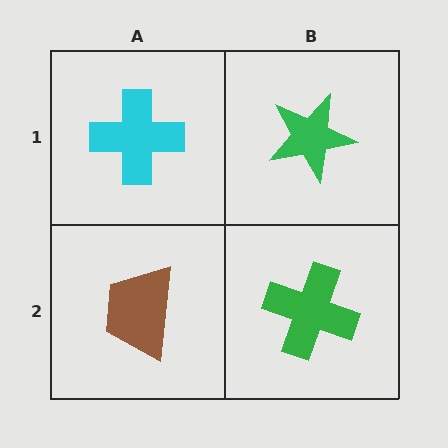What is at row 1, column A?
A cyan cross.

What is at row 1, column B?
A green star.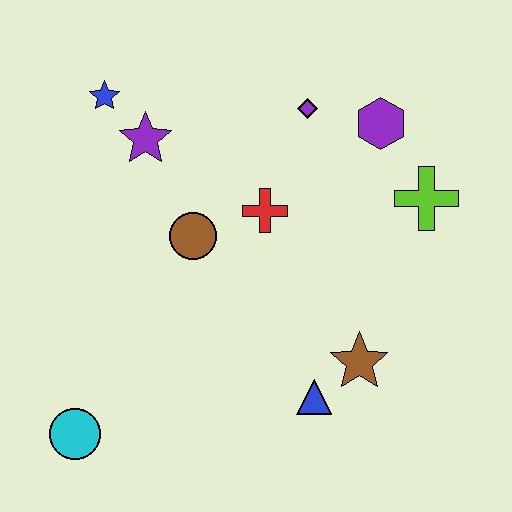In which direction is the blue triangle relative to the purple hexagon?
The blue triangle is below the purple hexagon.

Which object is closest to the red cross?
The brown circle is closest to the red cross.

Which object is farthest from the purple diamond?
The cyan circle is farthest from the purple diamond.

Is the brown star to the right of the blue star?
Yes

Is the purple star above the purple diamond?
No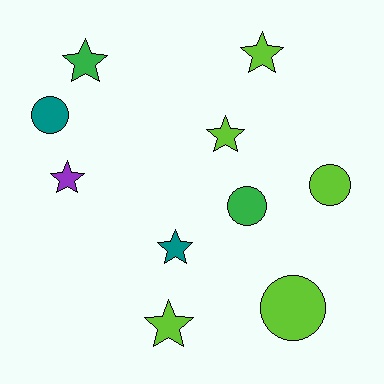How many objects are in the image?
There are 10 objects.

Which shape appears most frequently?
Star, with 6 objects.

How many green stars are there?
There is 1 green star.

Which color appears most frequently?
Lime, with 5 objects.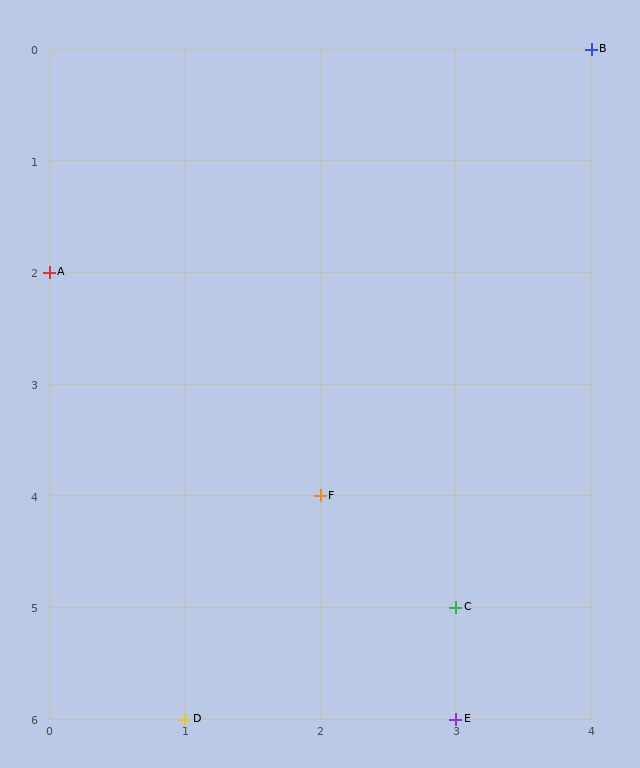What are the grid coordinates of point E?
Point E is at grid coordinates (3, 6).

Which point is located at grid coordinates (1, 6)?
Point D is at (1, 6).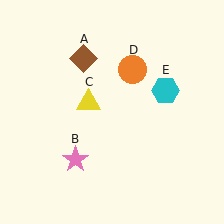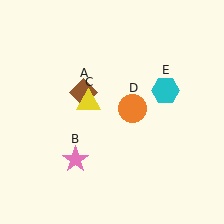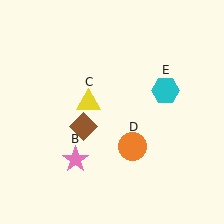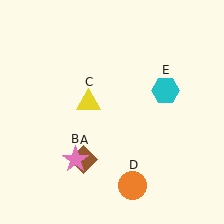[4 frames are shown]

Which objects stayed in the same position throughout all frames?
Pink star (object B) and yellow triangle (object C) and cyan hexagon (object E) remained stationary.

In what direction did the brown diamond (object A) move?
The brown diamond (object A) moved down.